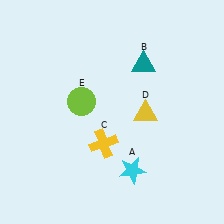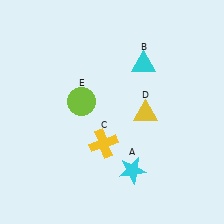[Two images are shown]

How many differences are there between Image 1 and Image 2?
There is 1 difference between the two images.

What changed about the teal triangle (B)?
In Image 1, B is teal. In Image 2, it changed to cyan.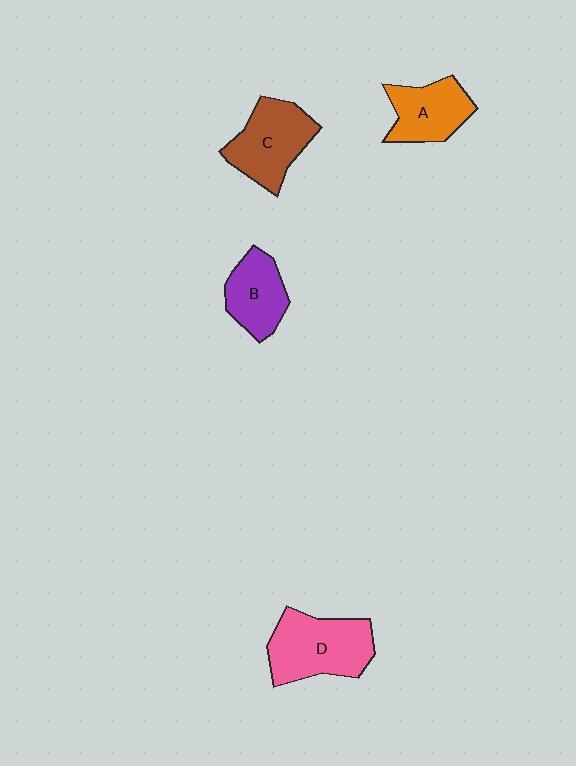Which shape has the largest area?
Shape D (pink).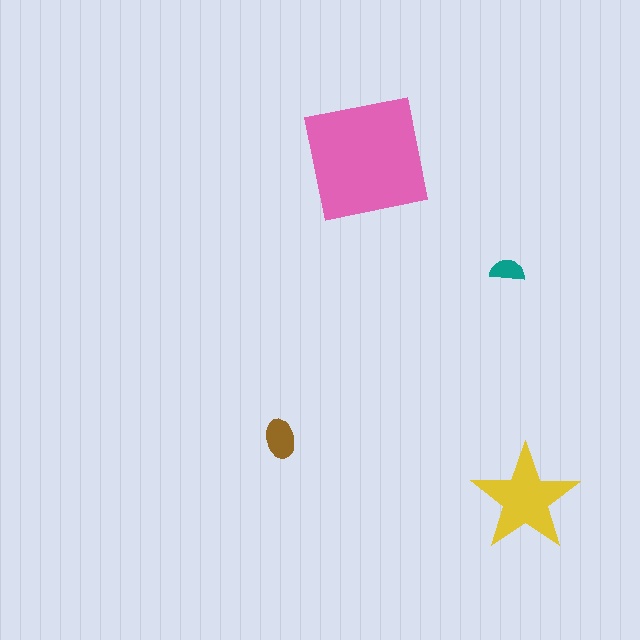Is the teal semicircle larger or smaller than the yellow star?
Smaller.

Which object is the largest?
The pink square.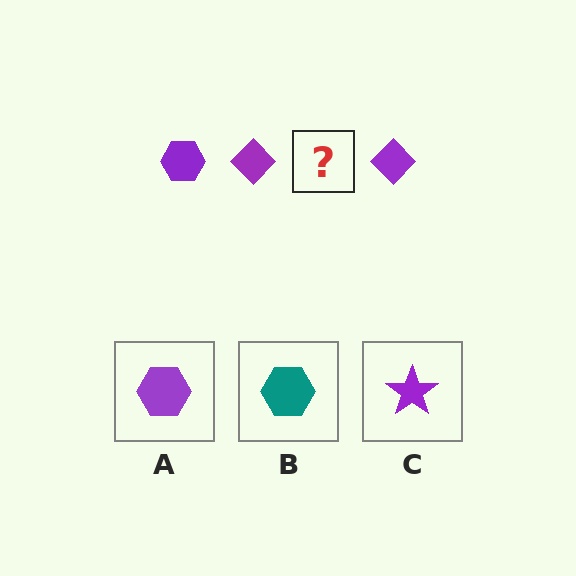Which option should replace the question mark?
Option A.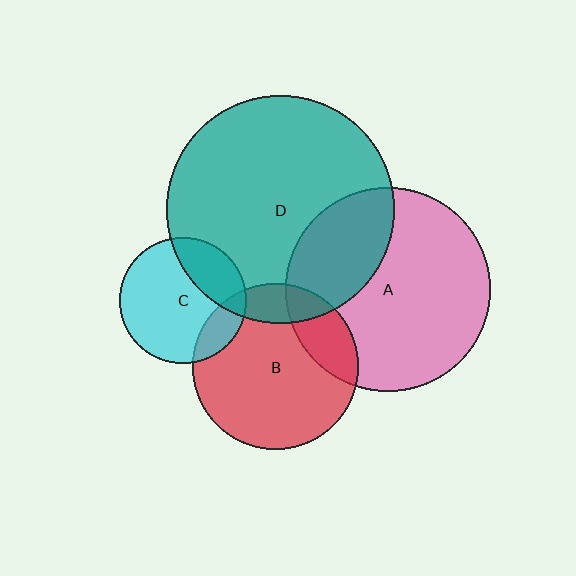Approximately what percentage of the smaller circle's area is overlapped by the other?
Approximately 20%.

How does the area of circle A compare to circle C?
Approximately 2.6 times.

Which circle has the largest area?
Circle D (teal).